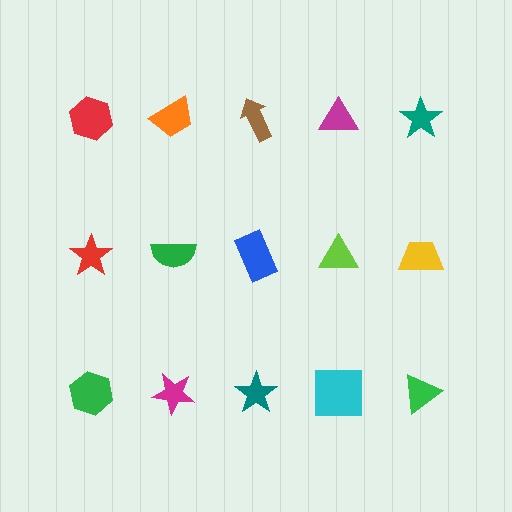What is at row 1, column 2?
An orange trapezoid.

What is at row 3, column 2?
A magenta star.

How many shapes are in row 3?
5 shapes.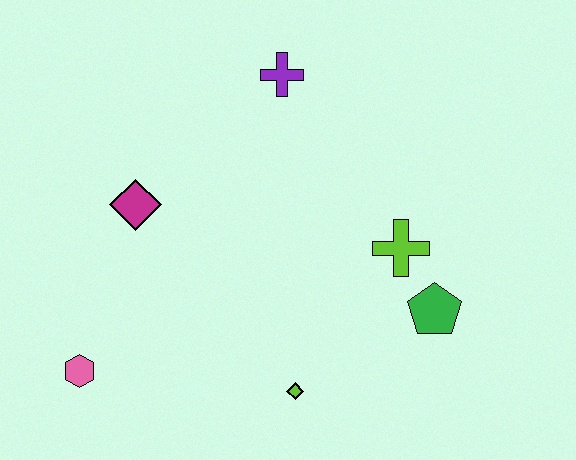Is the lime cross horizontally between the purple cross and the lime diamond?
No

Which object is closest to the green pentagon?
The lime cross is closest to the green pentagon.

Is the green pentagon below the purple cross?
Yes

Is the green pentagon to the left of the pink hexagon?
No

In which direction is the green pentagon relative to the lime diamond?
The green pentagon is to the right of the lime diamond.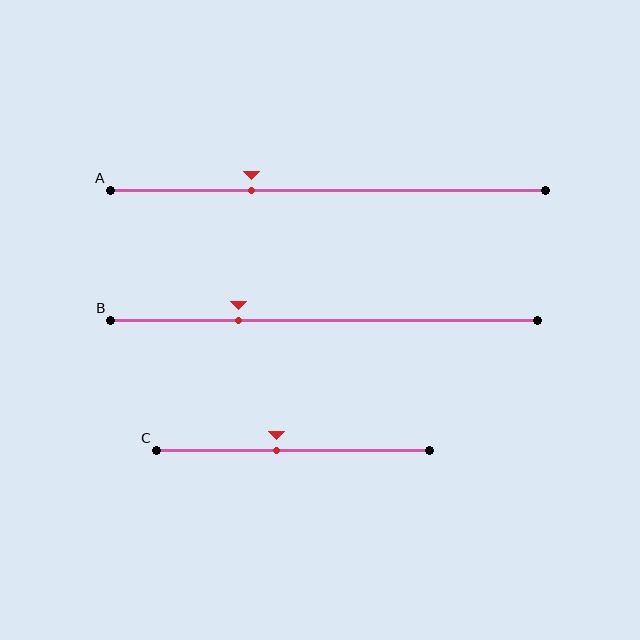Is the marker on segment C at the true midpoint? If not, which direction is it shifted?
No, the marker on segment C is shifted to the left by about 6% of the segment length.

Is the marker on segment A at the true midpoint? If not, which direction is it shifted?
No, the marker on segment A is shifted to the left by about 17% of the segment length.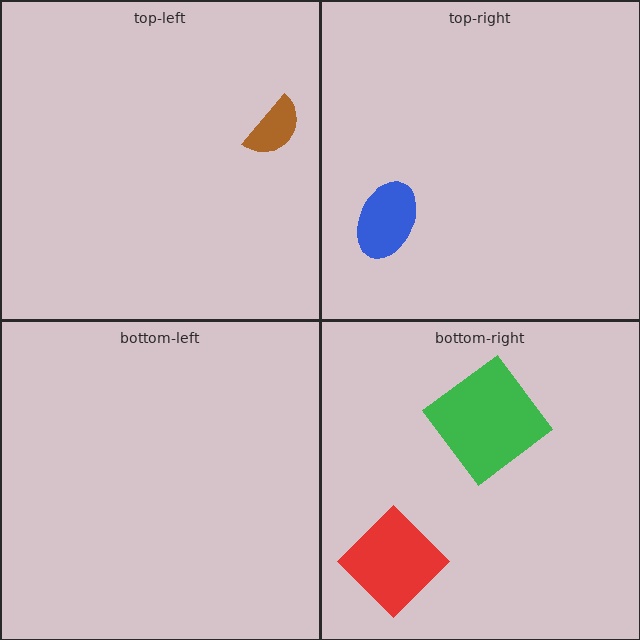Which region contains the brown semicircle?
The top-left region.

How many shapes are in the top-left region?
1.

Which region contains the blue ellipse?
The top-right region.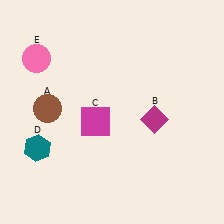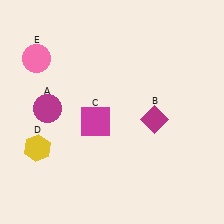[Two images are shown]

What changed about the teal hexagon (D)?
In Image 1, D is teal. In Image 2, it changed to yellow.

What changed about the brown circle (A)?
In Image 1, A is brown. In Image 2, it changed to magenta.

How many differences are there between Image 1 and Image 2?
There are 2 differences between the two images.